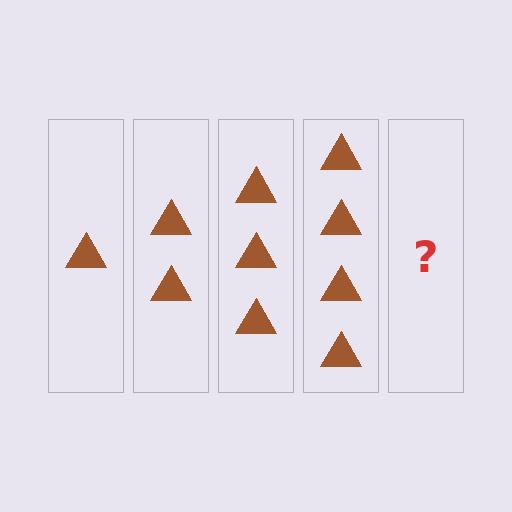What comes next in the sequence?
The next element should be 5 triangles.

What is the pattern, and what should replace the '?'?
The pattern is that each step adds one more triangle. The '?' should be 5 triangles.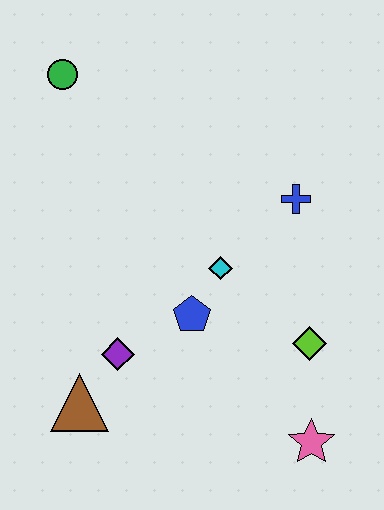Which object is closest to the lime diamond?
The pink star is closest to the lime diamond.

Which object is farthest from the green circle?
The pink star is farthest from the green circle.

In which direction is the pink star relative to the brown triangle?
The pink star is to the right of the brown triangle.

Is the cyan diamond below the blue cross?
Yes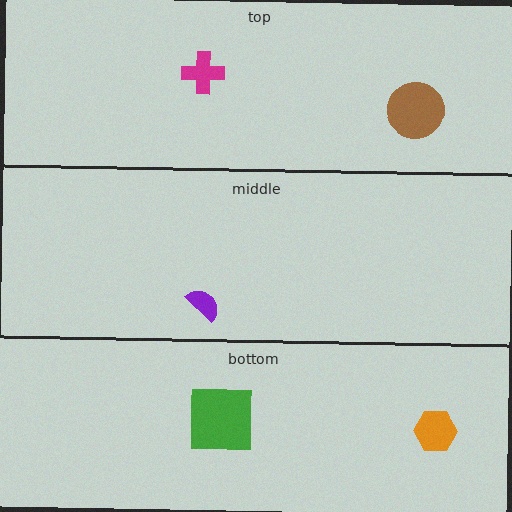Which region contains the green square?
The bottom region.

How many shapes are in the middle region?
1.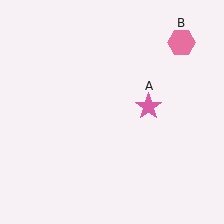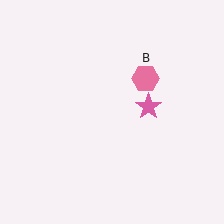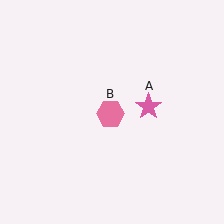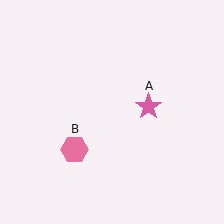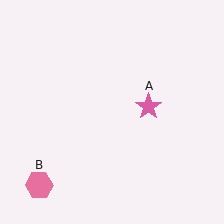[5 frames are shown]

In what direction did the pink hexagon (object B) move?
The pink hexagon (object B) moved down and to the left.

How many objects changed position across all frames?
1 object changed position: pink hexagon (object B).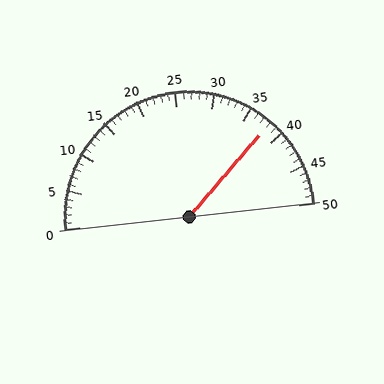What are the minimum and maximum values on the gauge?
The gauge ranges from 0 to 50.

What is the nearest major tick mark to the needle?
The nearest major tick mark is 40.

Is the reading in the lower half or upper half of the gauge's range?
The reading is in the upper half of the range (0 to 50).